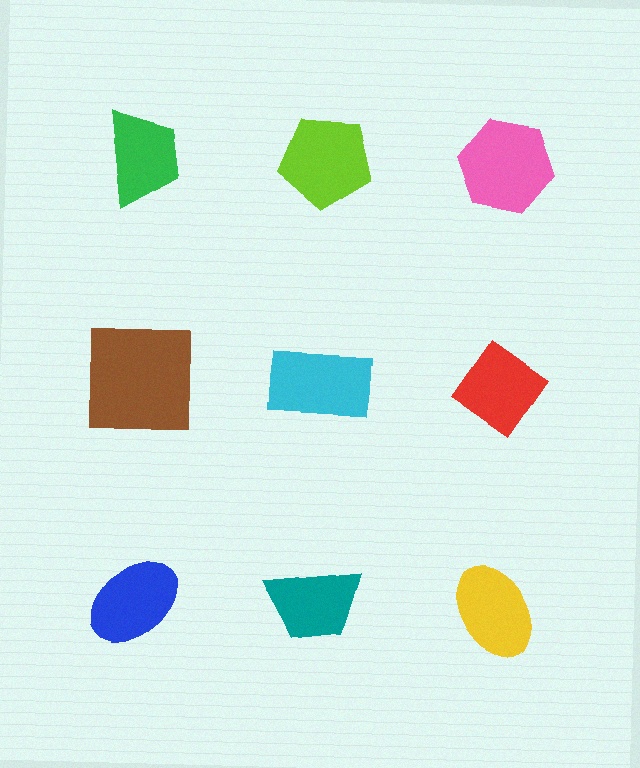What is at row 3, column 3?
A yellow ellipse.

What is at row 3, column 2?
A teal trapezoid.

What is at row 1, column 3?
A pink hexagon.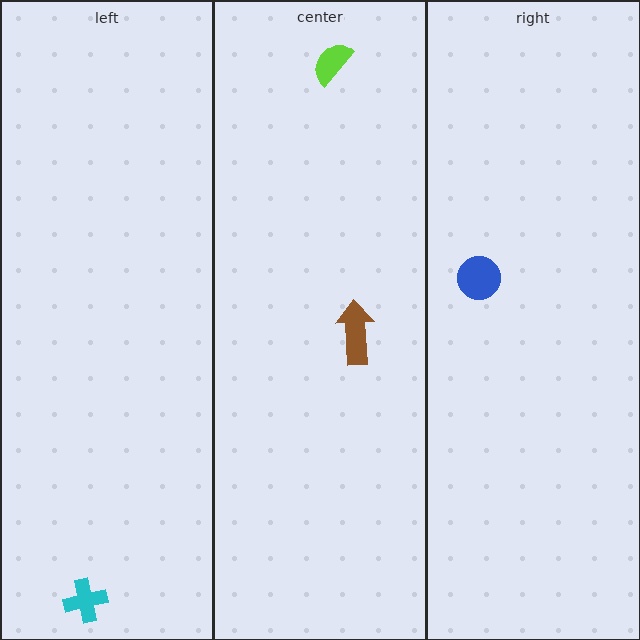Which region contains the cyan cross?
The left region.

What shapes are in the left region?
The cyan cross.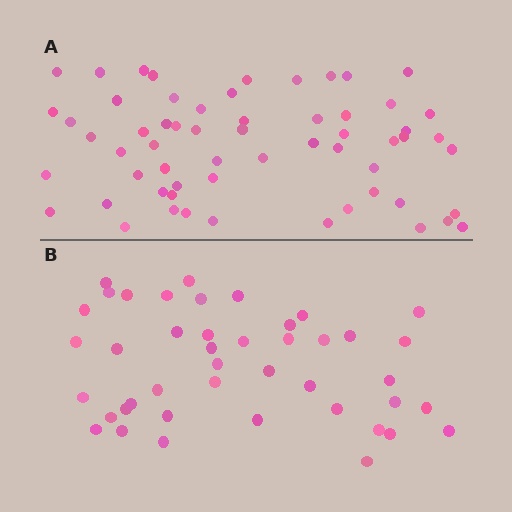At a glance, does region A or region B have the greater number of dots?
Region A (the top region) has more dots.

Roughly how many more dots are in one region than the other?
Region A has approximately 15 more dots than region B.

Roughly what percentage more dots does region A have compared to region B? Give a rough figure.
About 40% more.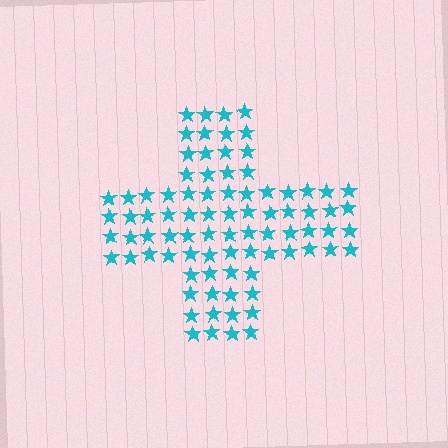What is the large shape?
The large shape is a cross.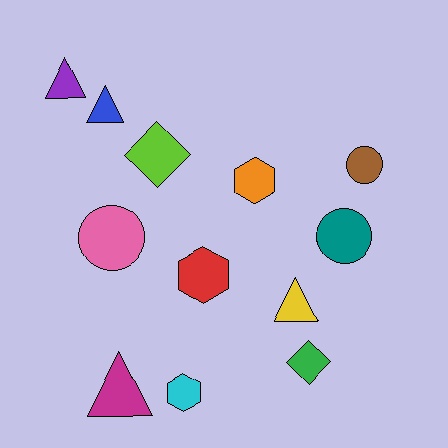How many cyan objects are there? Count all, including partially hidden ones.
There is 1 cyan object.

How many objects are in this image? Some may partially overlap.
There are 12 objects.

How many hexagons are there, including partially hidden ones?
There are 3 hexagons.